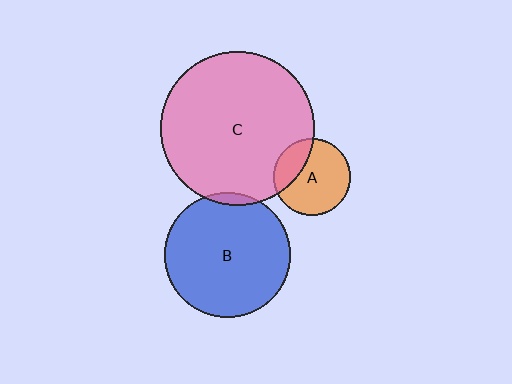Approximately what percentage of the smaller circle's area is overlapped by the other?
Approximately 25%.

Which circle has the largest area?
Circle C (pink).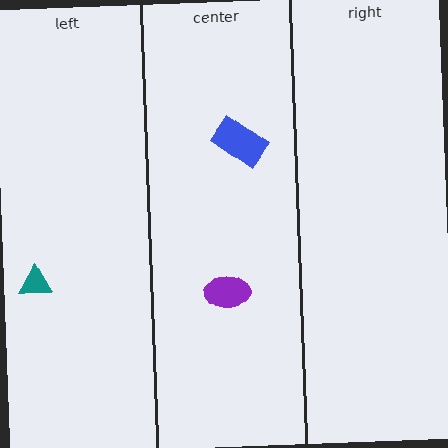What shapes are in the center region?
The purple ellipse, the blue rectangle.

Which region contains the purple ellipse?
The center region.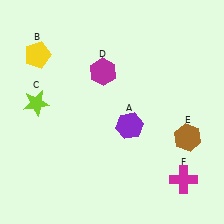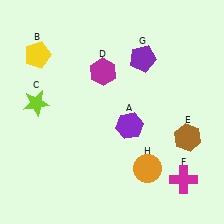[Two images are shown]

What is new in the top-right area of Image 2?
A purple pentagon (G) was added in the top-right area of Image 2.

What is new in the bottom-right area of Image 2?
An orange circle (H) was added in the bottom-right area of Image 2.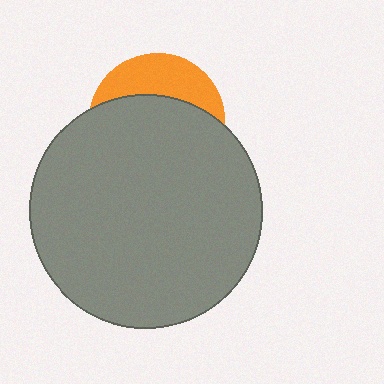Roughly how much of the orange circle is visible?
A small part of it is visible (roughly 32%).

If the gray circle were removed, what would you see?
You would see the complete orange circle.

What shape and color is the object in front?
The object in front is a gray circle.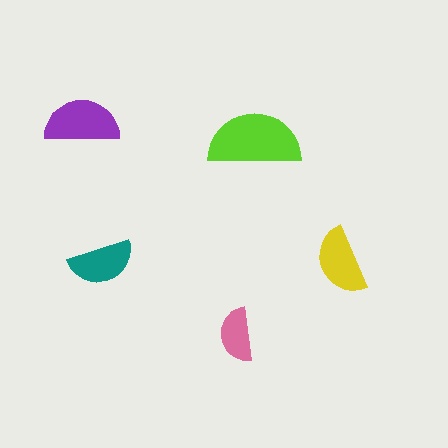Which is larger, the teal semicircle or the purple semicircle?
The purple one.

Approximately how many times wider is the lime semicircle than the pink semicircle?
About 1.5 times wider.